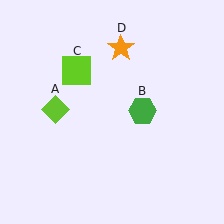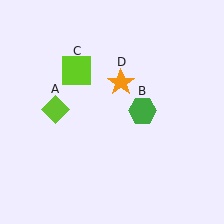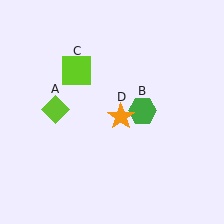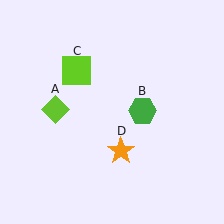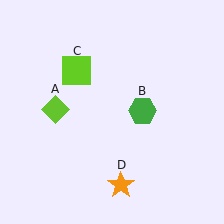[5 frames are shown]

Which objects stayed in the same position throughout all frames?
Lime diamond (object A) and green hexagon (object B) and lime square (object C) remained stationary.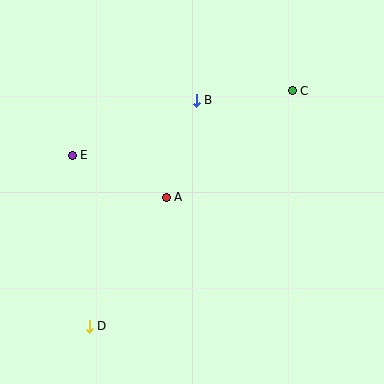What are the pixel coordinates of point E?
Point E is at (72, 155).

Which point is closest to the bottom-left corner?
Point D is closest to the bottom-left corner.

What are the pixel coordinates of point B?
Point B is at (196, 100).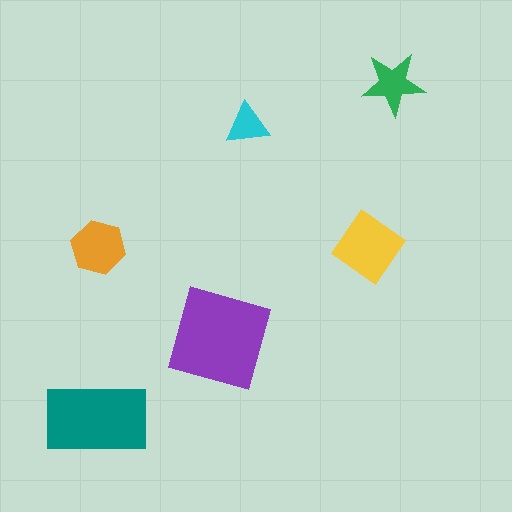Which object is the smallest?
The cyan triangle.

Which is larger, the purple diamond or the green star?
The purple diamond.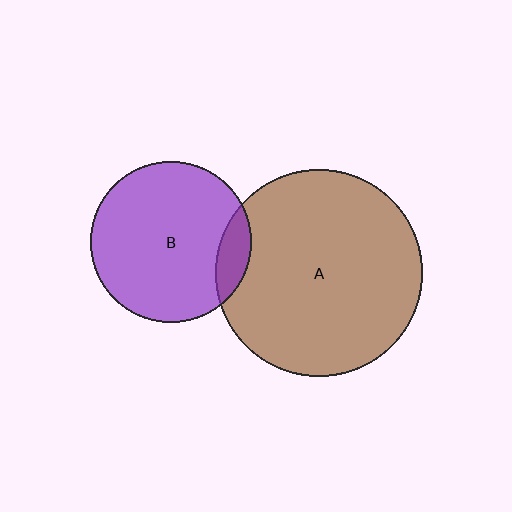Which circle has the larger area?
Circle A (brown).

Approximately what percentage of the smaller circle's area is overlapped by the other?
Approximately 10%.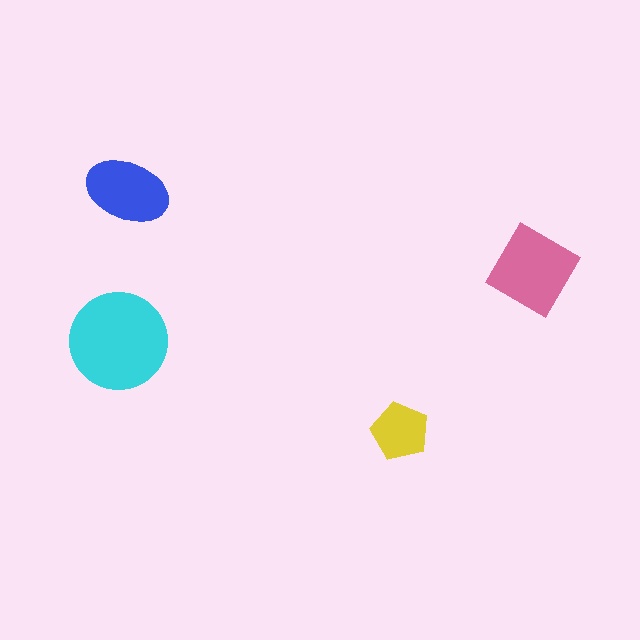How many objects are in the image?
There are 4 objects in the image.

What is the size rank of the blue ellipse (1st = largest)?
3rd.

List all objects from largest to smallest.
The cyan circle, the pink diamond, the blue ellipse, the yellow pentagon.